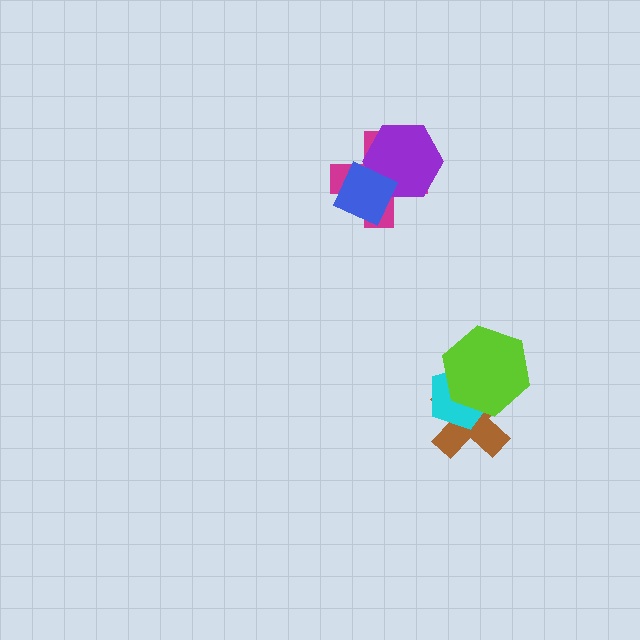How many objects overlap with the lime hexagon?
2 objects overlap with the lime hexagon.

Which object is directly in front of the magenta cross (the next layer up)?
The purple hexagon is directly in front of the magenta cross.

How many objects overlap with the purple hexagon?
2 objects overlap with the purple hexagon.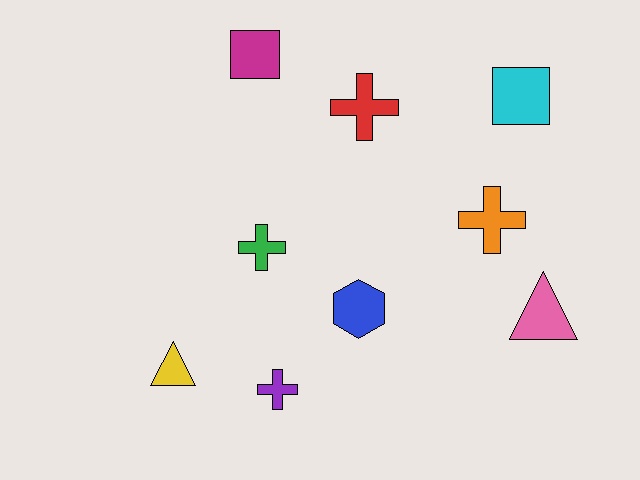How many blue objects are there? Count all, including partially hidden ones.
There is 1 blue object.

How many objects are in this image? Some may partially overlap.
There are 9 objects.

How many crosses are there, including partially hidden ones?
There are 4 crosses.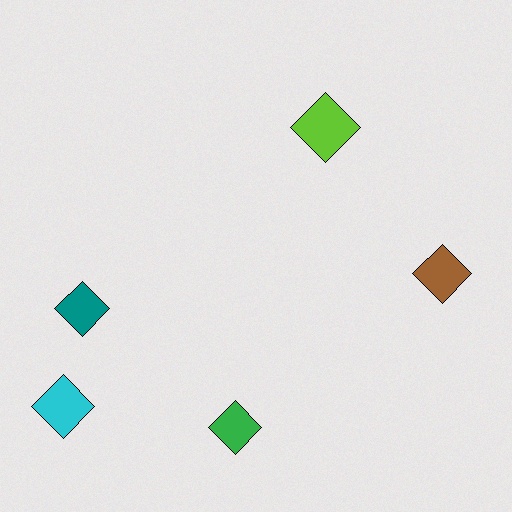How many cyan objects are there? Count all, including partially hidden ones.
There is 1 cyan object.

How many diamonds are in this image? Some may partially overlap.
There are 5 diamonds.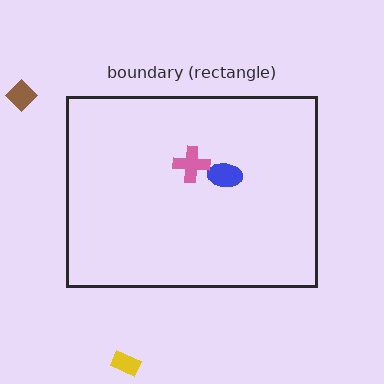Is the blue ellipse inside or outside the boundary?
Inside.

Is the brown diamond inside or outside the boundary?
Outside.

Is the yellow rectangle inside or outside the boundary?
Outside.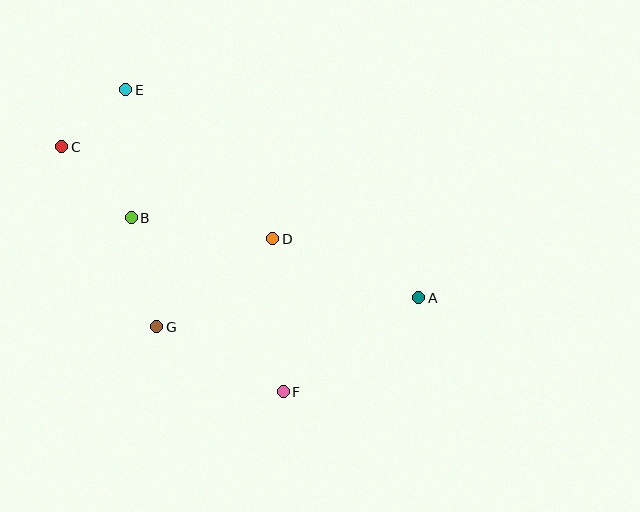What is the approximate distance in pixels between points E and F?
The distance between E and F is approximately 340 pixels.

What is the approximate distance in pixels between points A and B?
The distance between A and B is approximately 298 pixels.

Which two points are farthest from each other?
Points A and C are farthest from each other.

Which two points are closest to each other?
Points C and E are closest to each other.